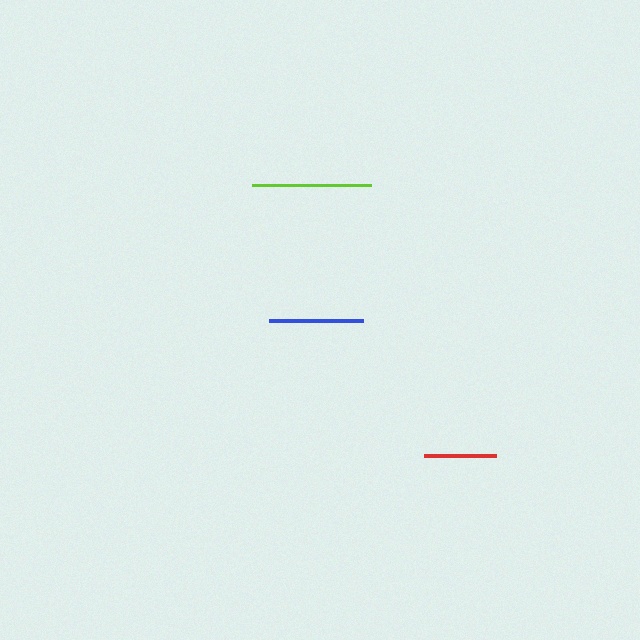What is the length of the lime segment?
The lime segment is approximately 119 pixels long.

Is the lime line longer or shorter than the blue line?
The lime line is longer than the blue line.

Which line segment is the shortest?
The red line is the shortest at approximately 72 pixels.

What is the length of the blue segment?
The blue segment is approximately 94 pixels long.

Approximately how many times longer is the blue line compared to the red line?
The blue line is approximately 1.3 times the length of the red line.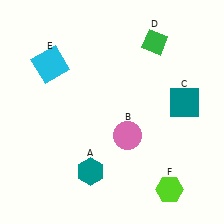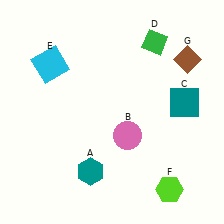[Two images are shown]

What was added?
A brown diamond (G) was added in Image 2.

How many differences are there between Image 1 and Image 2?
There is 1 difference between the two images.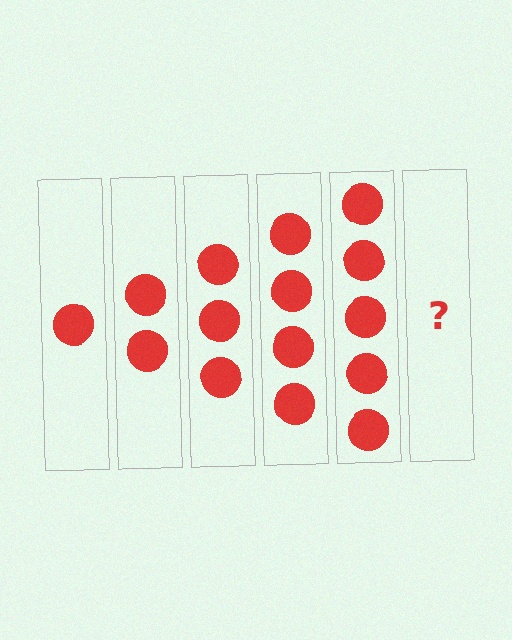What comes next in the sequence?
The next element should be 6 circles.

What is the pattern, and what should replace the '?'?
The pattern is that each step adds one more circle. The '?' should be 6 circles.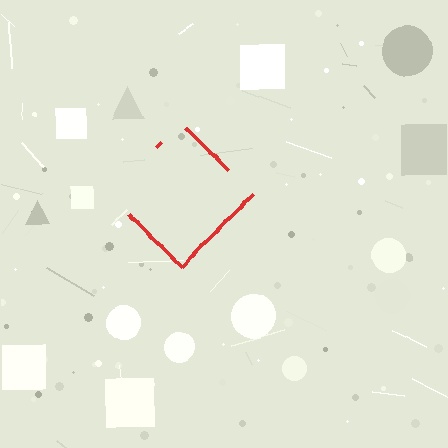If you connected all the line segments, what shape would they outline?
They would outline a diamond.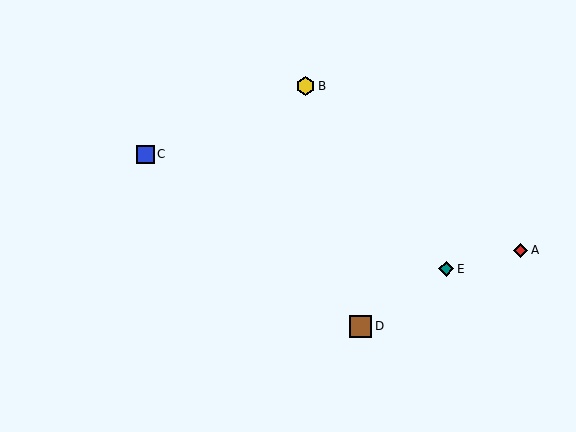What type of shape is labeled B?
Shape B is a yellow hexagon.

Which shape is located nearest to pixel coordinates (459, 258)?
The teal diamond (labeled E) at (446, 269) is nearest to that location.